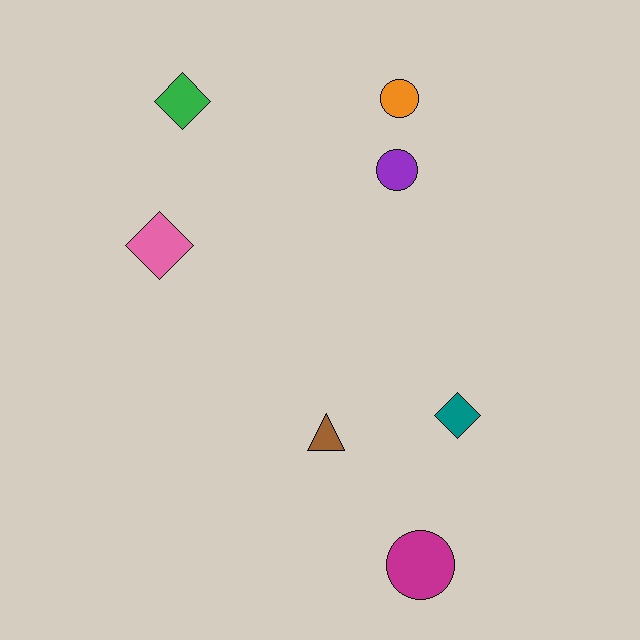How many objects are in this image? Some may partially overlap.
There are 7 objects.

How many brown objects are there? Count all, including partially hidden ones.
There is 1 brown object.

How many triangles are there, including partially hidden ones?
There is 1 triangle.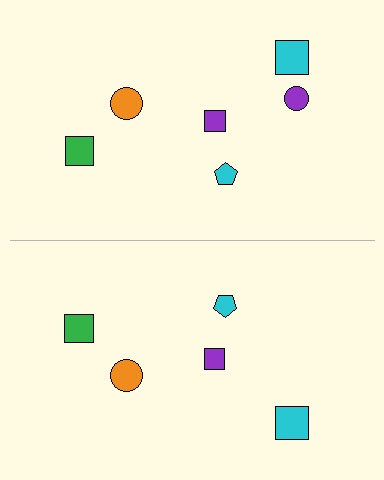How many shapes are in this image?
There are 11 shapes in this image.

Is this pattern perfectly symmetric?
No, the pattern is not perfectly symmetric. A purple circle is missing from the bottom side.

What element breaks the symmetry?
A purple circle is missing from the bottom side.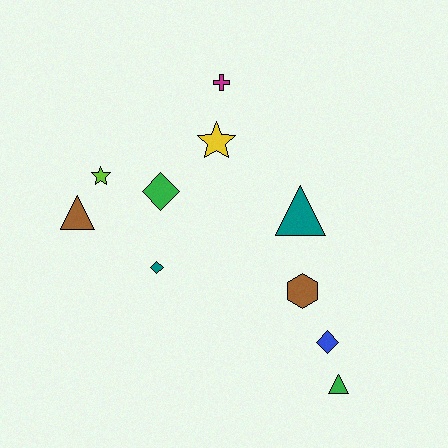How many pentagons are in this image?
There are no pentagons.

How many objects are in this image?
There are 10 objects.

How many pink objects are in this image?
There are no pink objects.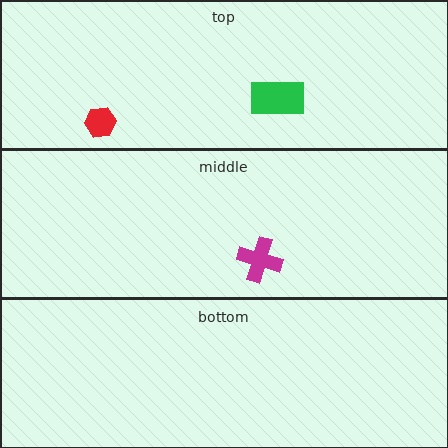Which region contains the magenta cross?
The middle region.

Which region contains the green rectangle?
The top region.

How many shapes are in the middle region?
1.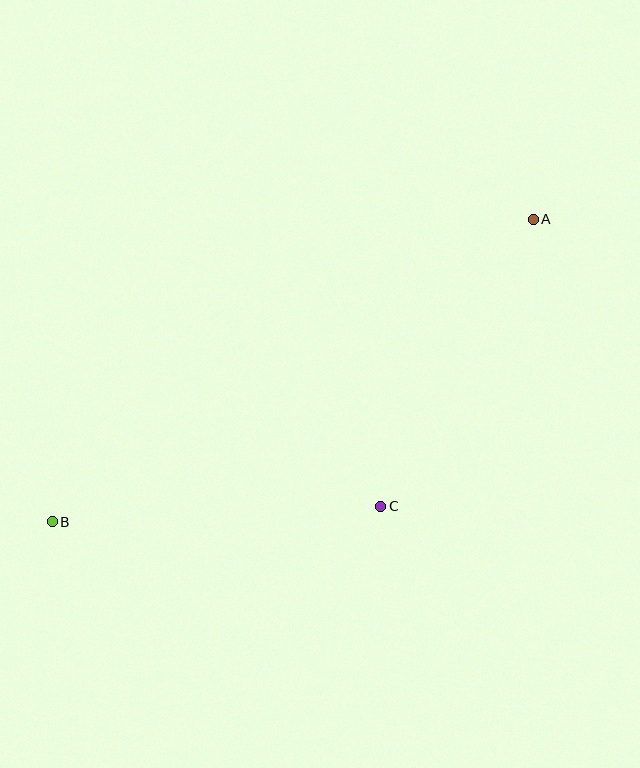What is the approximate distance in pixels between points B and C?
The distance between B and C is approximately 329 pixels.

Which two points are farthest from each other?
Points A and B are farthest from each other.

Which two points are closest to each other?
Points A and C are closest to each other.